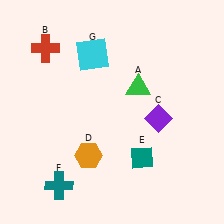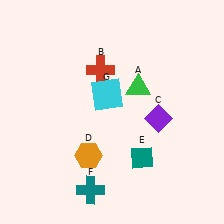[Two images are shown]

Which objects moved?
The objects that moved are: the red cross (B), the teal cross (F), the cyan square (G).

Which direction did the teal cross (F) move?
The teal cross (F) moved right.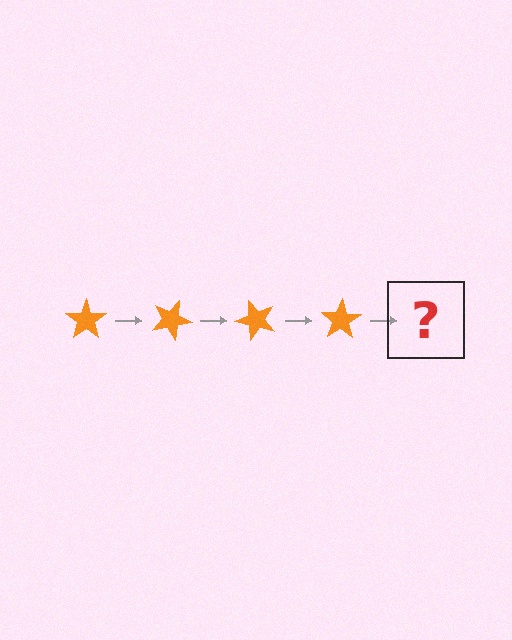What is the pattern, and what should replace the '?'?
The pattern is that the star rotates 25 degrees each step. The '?' should be an orange star rotated 100 degrees.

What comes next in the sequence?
The next element should be an orange star rotated 100 degrees.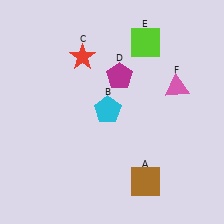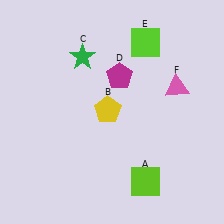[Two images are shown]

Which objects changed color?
A changed from brown to lime. B changed from cyan to yellow. C changed from red to green.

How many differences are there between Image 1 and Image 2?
There are 3 differences between the two images.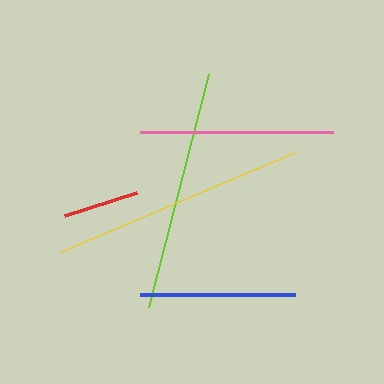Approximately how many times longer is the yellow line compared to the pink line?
The yellow line is approximately 1.3 times the length of the pink line.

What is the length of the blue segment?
The blue segment is approximately 155 pixels long.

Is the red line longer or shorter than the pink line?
The pink line is longer than the red line.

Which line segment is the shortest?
The red line is the shortest at approximately 75 pixels.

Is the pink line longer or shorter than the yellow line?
The yellow line is longer than the pink line.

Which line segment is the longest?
The yellow line is the longest at approximately 253 pixels.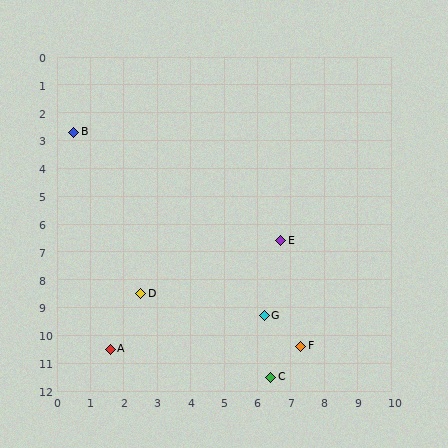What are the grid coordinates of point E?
Point E is at approximately (6.7, 6.6).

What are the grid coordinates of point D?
Point D is at approximately (2.5, 8.5).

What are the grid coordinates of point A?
Point A is at approximately (1.6, 10.5).